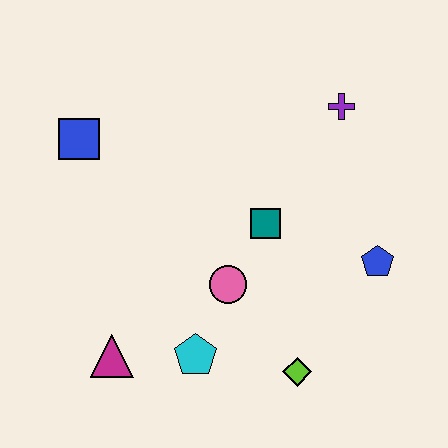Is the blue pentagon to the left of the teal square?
No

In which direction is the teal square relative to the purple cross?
The teal square is below the purple cross.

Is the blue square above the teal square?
Yes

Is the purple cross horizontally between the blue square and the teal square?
No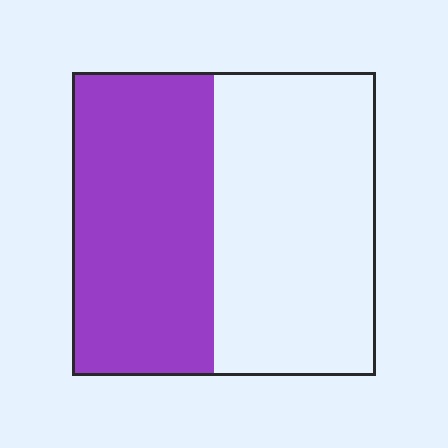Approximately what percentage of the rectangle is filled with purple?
Approximately 45%.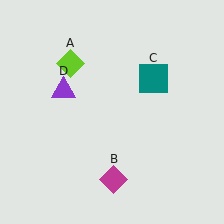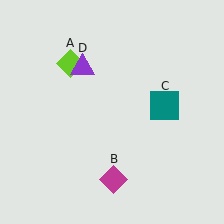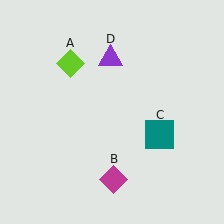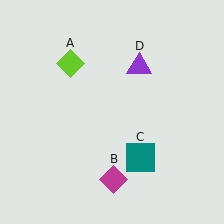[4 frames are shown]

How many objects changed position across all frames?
2 objects changed position: teal square (object C), purple triangle (object D).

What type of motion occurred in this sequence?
The teal square (object C), purple triangle (object D) rotated clockwise around the center of the scene.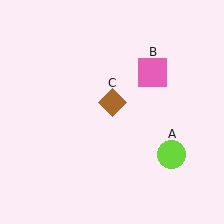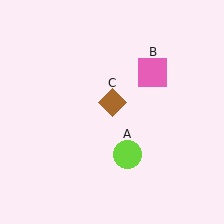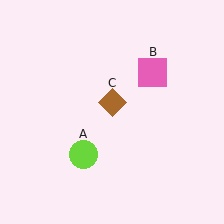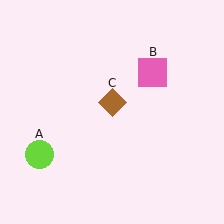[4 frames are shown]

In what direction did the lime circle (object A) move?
The lime circle (object A) moved left.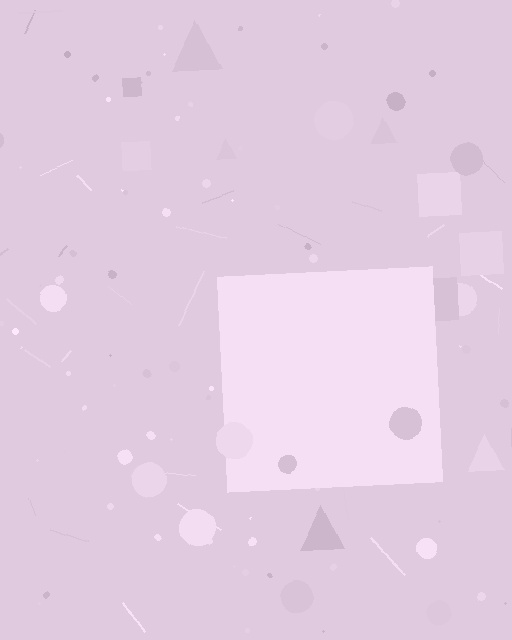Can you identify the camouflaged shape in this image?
The camouflaged shape is a square.